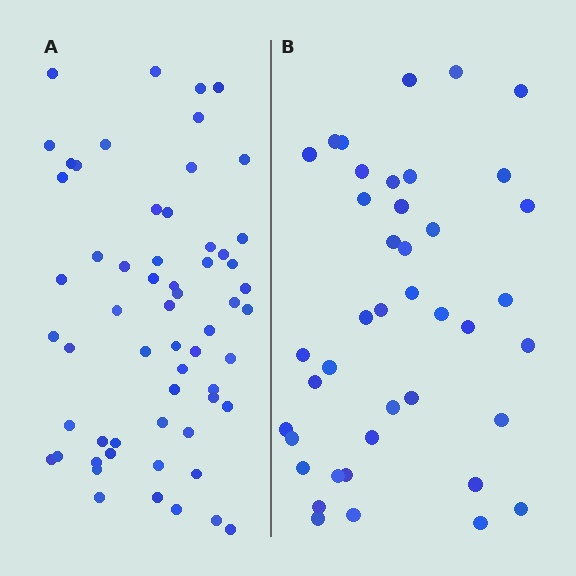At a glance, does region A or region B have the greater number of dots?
Region A (the left region) has more dots.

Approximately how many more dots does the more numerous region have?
Region A has approximately 20 more dots than region B.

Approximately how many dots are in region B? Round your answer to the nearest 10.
About 40 dots. (The exact count is 41, which rounds to 40.)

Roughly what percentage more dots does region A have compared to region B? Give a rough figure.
About 45% more.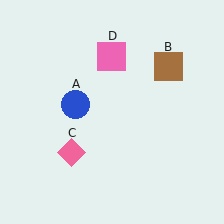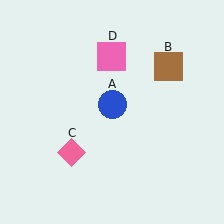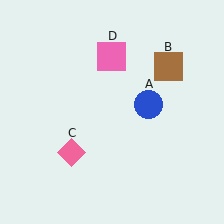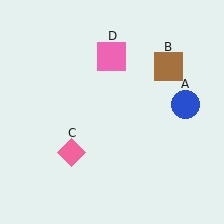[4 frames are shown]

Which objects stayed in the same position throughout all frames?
Brown square (object B) and pink diamond (object C) and pink square (object D) remained stationary.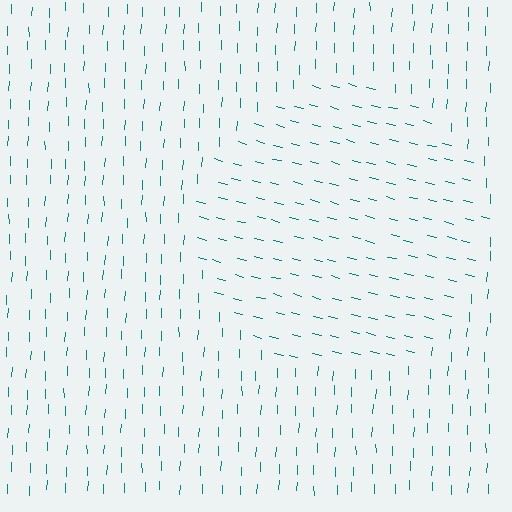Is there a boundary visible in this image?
Yes, there is a texture boundary formed by a change in line orientation.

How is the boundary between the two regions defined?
The boundary is defined purely by a change in line orientation (approximately 78 degrees difference). All lines are the same color and thickness.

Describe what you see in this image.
The image is filled with small teal line segments. A circle region in the image has lines oriented differently from the surrounding lines, creating a visible texture boundary.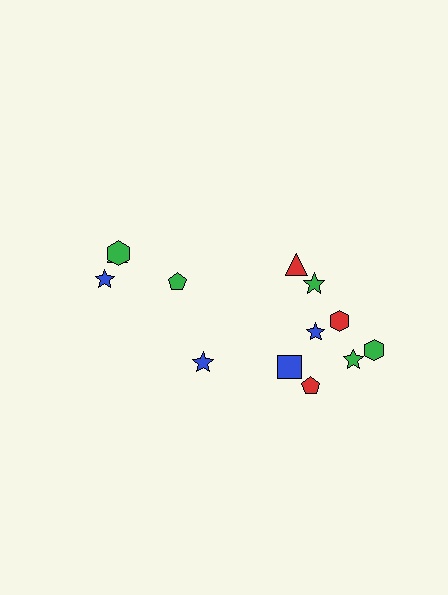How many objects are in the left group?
There are 5 objects.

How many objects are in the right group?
There are 8 objects.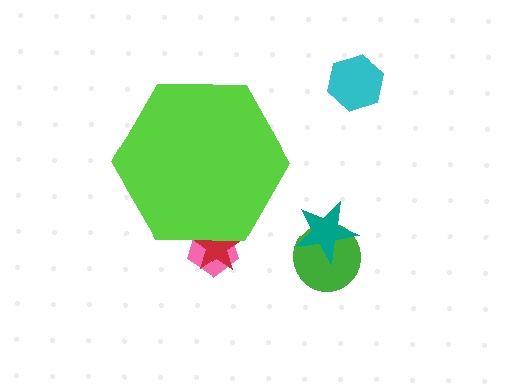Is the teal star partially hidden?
No, the teal star is fully visible.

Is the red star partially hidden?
Yes, the red star is partially hidden behind the lime hexagon.